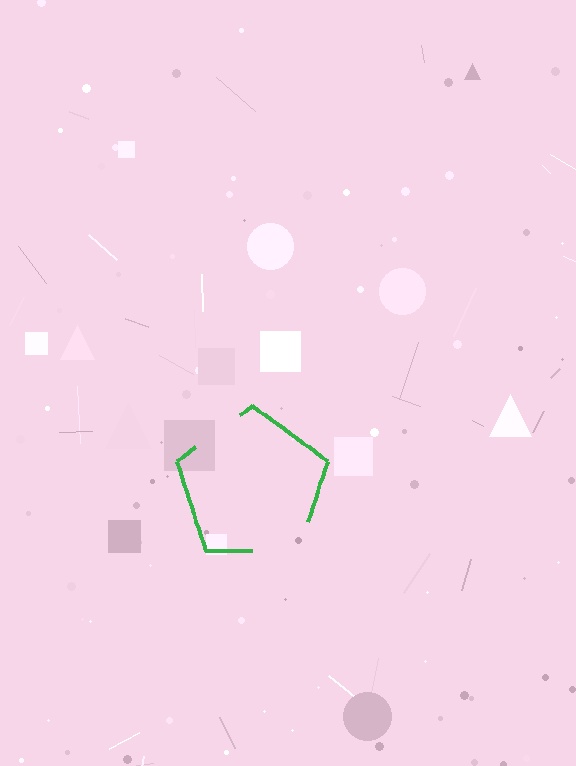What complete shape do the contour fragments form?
The contour fragments form a pentagon.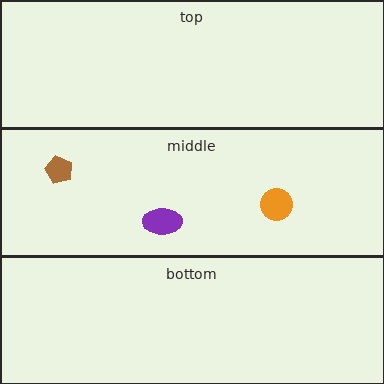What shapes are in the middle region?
The purple ellipse, the brown pentagon, the orange circle.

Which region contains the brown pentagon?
The middle region.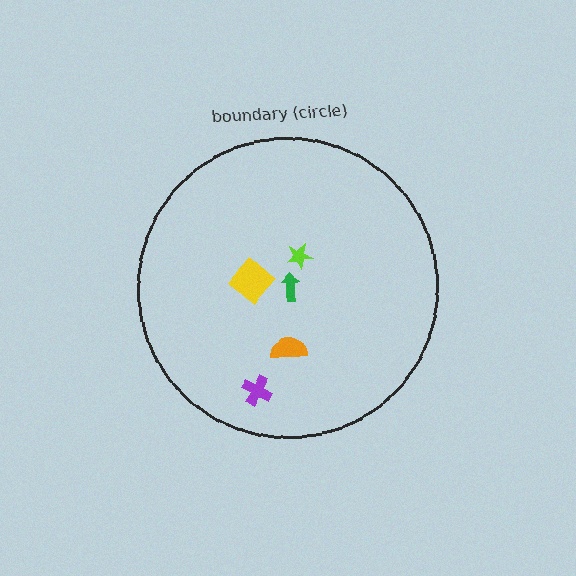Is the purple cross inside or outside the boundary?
Inside.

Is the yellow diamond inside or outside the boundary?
Inside.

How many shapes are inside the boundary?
5 inside, 0 outside.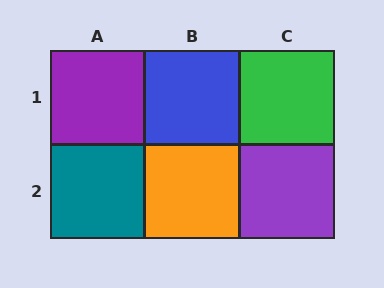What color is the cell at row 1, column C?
Green.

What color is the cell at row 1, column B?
Blue.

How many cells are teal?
1 cell is teal.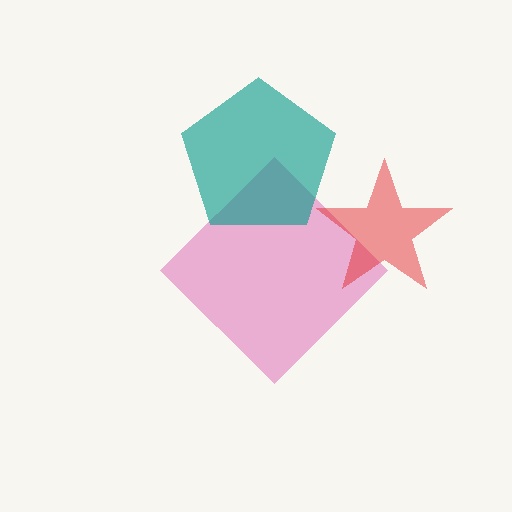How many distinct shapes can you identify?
There are 3 distinct shapes: a pink diamond, a teal pentagon, a red star.